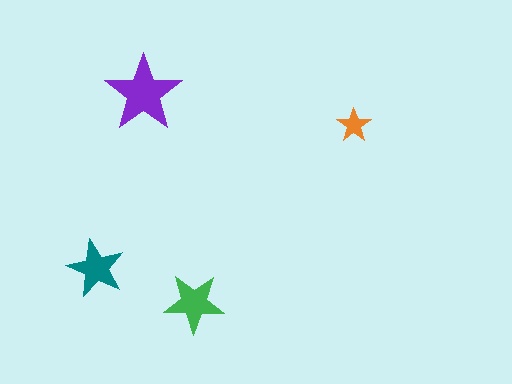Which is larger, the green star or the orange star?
The green one.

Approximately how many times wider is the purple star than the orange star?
About 2.5 times wider.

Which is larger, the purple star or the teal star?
The purple one.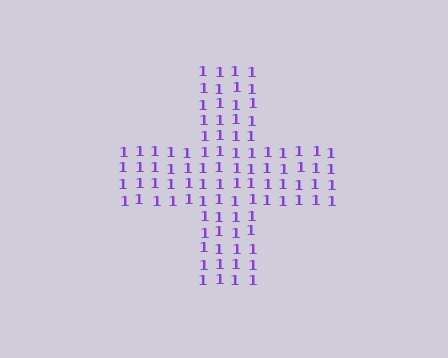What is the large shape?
The large shape is a cross.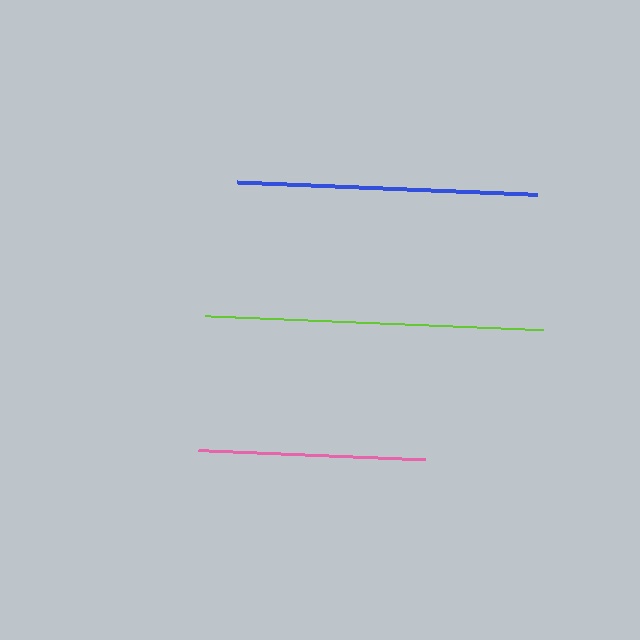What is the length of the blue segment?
The blue segment is approximately 301 pixels long.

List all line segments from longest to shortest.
From longest to shortest: lime, blue, pink.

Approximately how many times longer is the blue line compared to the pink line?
The blue line is approximately 1.3 times the length of the pink line.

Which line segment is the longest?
The lime line is the longest at approximately 337 pixels.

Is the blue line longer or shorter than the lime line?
The lime line is longer than the blue line.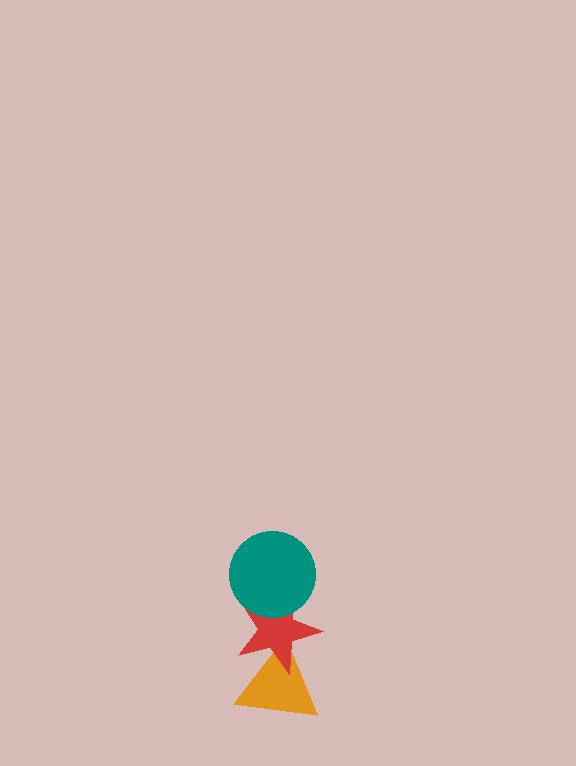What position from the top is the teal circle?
The teal circle is 1st from the top.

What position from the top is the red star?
The red star is 2nd from the top.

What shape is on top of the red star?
The teal circle is on top of the red star.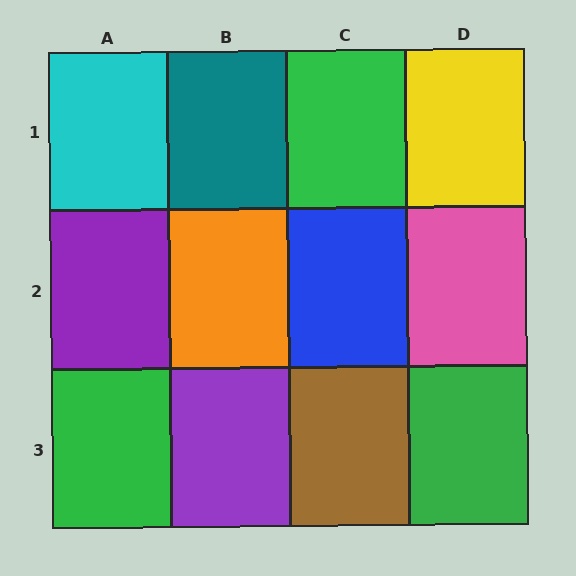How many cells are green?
3 cells are green.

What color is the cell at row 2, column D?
Pink.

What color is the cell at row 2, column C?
Blue.